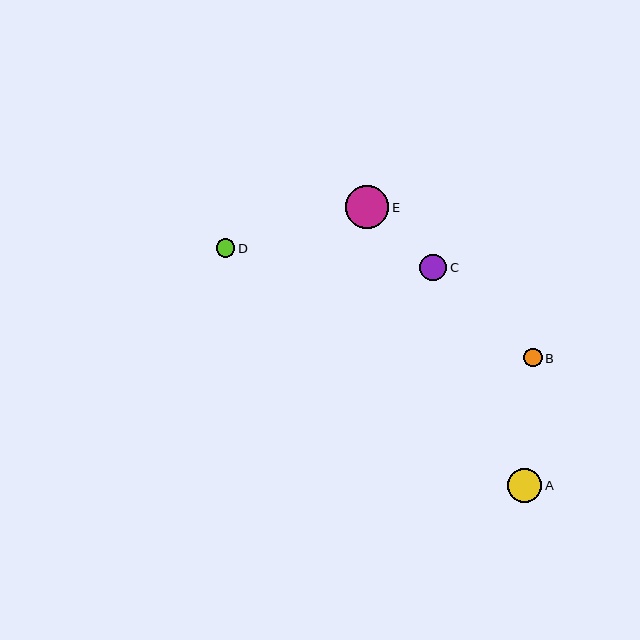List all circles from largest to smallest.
From largest to smallest: E, A, C, B, D.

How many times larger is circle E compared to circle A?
Circle E is approximately 1.3 times the size of circle A.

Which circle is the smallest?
Circle D is the smallest with a size of approximately 18 pixels.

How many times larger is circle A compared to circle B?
Circle A is approximately 1.9 times the size of circle B.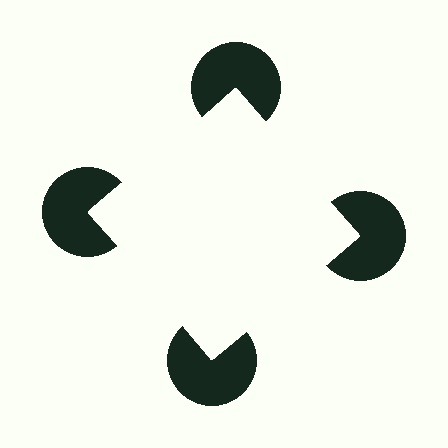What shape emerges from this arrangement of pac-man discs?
An illusory square — its edges are inferred from the aligned wedge cuts in the pac-man discs, not physically drawn.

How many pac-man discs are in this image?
There are 4 — one at each vertex of the illusory square.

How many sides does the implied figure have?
4 sides.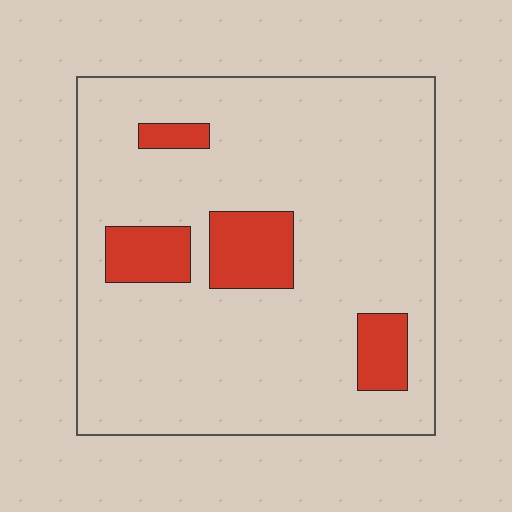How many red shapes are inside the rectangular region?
4.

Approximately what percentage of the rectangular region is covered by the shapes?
Approximately 15%.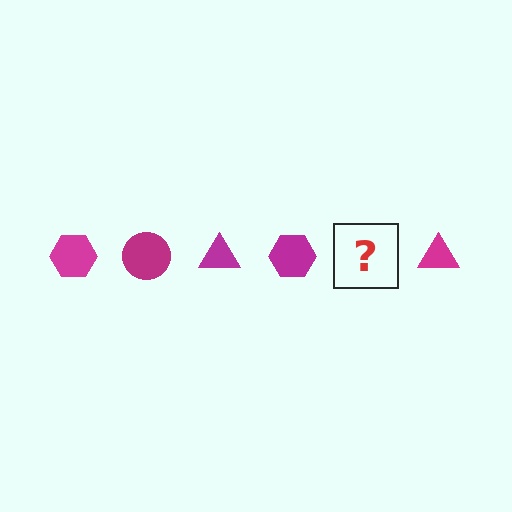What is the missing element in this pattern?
The missing element is a magenta circle.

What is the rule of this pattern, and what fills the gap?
The rule is that the pattern cycles through hexagon, circle, triangle shapes in magenta. The gap should be filled with a magenta circle.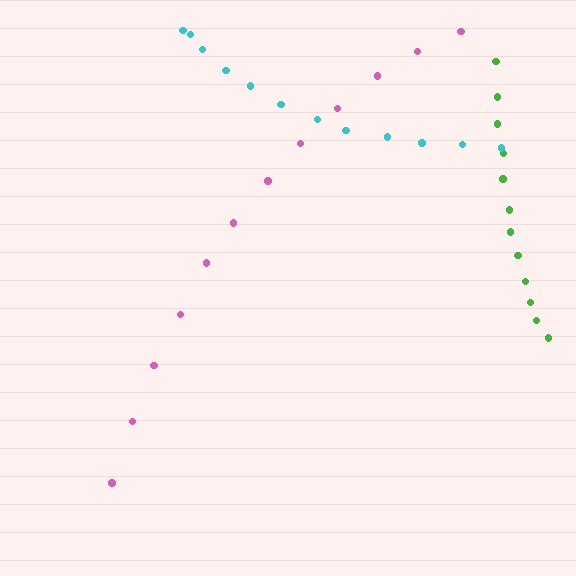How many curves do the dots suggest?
There are 3 distinct paths.